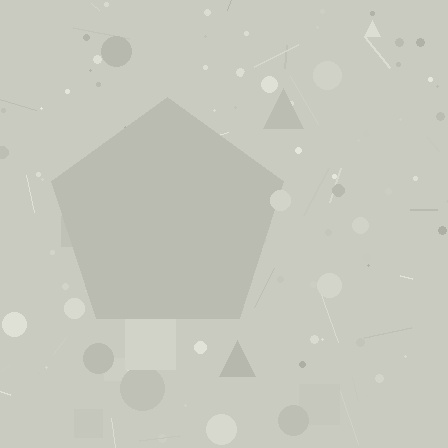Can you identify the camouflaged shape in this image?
The camouflaged shape is a pentagon.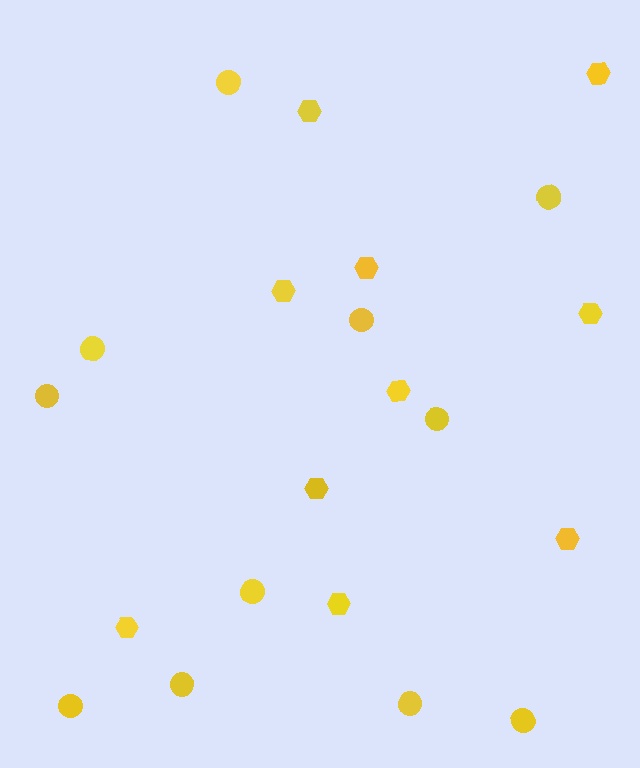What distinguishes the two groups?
There are 2 groups: one group of hexagons (10) and one group of circles (11).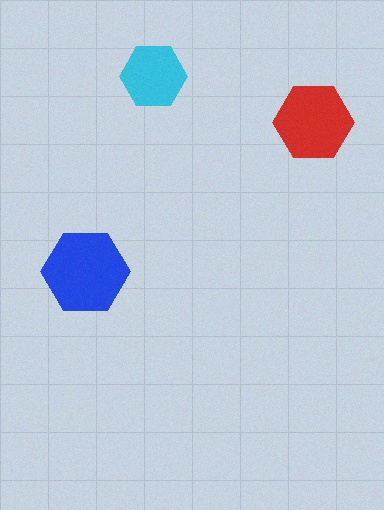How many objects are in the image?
There are 3 objects in the image.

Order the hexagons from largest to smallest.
the blue one, the red one, the cyan one.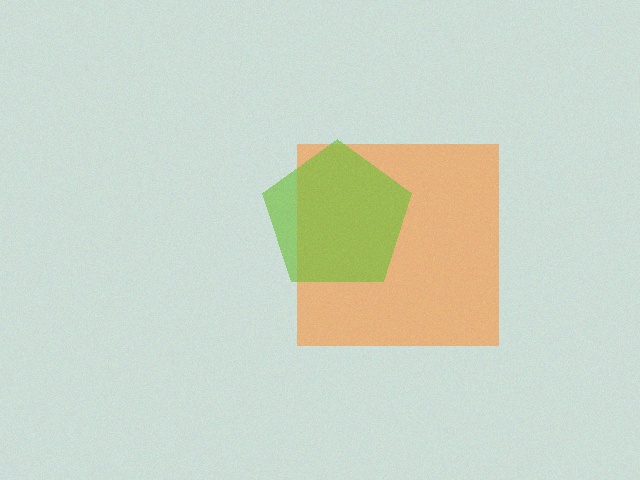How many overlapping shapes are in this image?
There are 2 overlapping shapes in the image.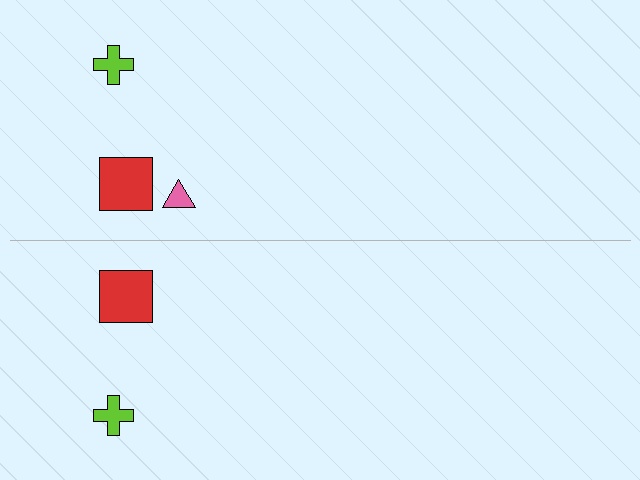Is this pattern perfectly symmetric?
No, the pattern is not perfectly symmetric. A pink triangle is missing from the bottom side.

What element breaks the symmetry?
A pink triangle is missing from the bottom side.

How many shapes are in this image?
There are 5 shapes in this image.